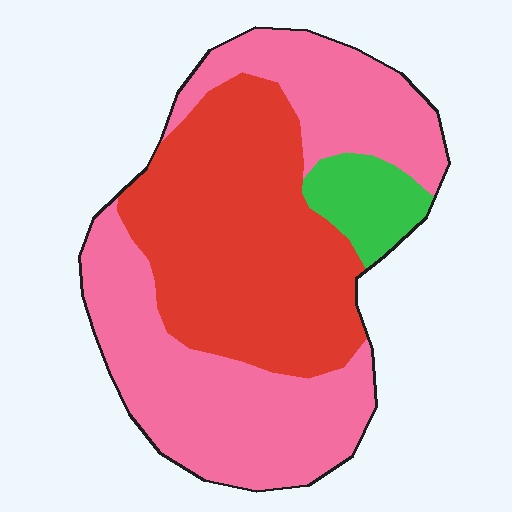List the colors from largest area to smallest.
From largest to smallest: pink, red, green.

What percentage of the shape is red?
Red takes up about two fifths (2/5) of the shape.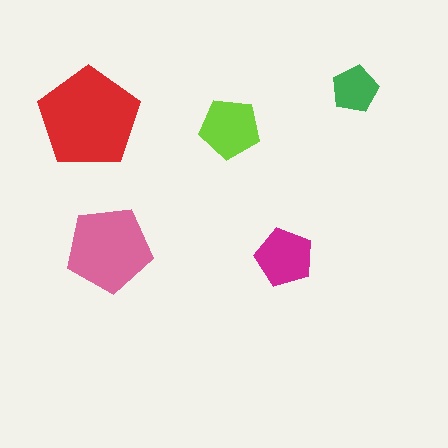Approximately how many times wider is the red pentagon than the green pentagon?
About 2 times wider.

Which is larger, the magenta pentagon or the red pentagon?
The red one.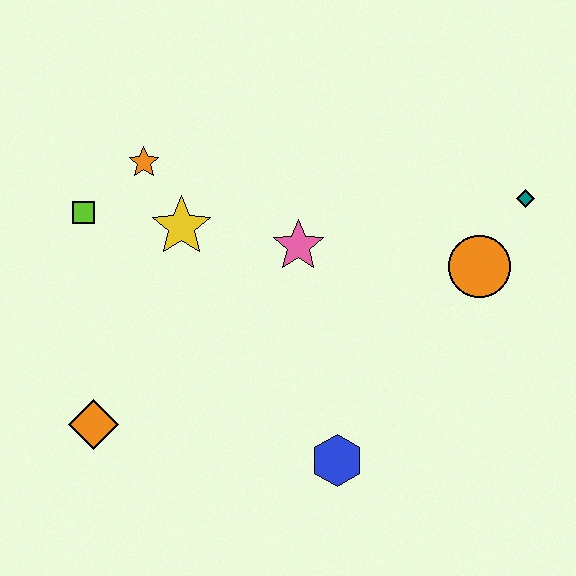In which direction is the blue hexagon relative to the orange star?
The blue hexagon is below the orange star.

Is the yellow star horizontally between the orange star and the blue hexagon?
Yes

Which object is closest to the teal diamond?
The orange circle is closest to the teal diamond.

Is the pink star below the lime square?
Yes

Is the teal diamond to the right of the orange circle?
Yes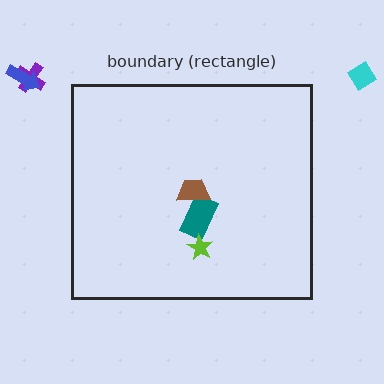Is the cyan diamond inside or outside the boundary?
Outside.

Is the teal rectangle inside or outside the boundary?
Inside.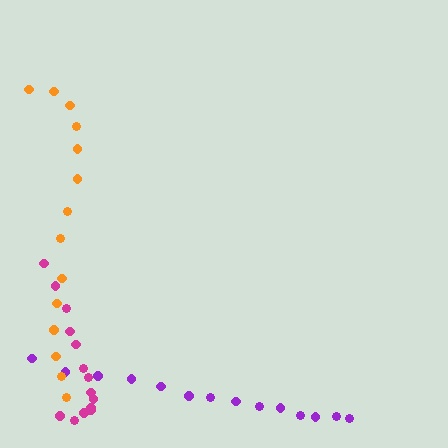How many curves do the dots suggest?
There are 3 distinct paths.